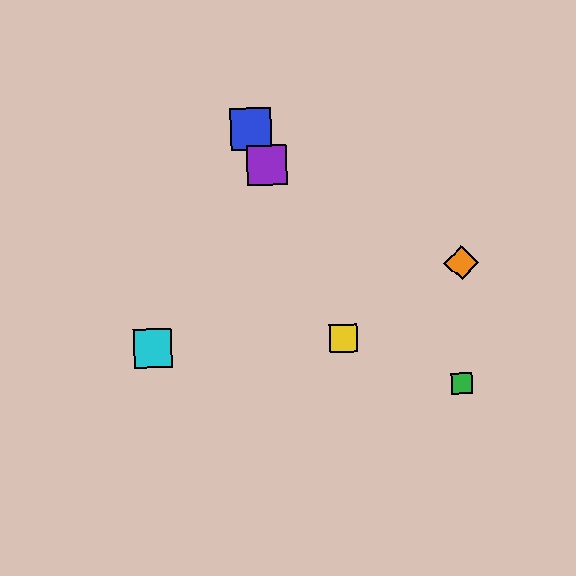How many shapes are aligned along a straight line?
4 shapes (the red square, the blue square, the yellow square, the purple square) are aligned along a straight line.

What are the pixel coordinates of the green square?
The green square is at (461, 384).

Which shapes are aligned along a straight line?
The red square, the blue square, the yellow square, the purple square are aligned along a straight line.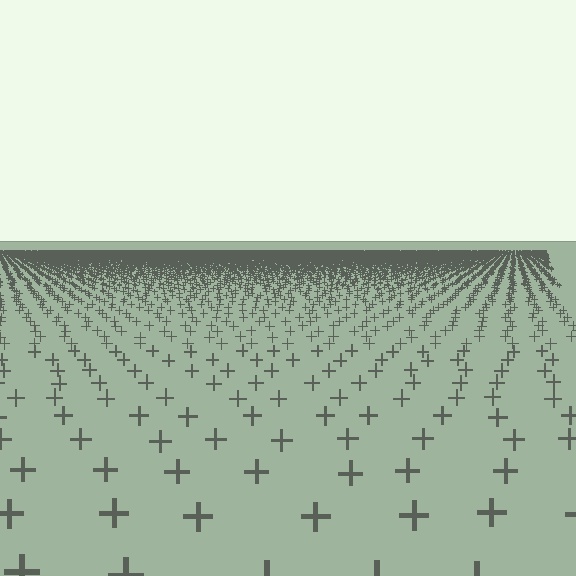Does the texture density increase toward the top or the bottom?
Density increases toward the top.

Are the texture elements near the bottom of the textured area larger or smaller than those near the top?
Larger. Near the bottom, elements are closer to the viewer and appear at a bigger on-screen size.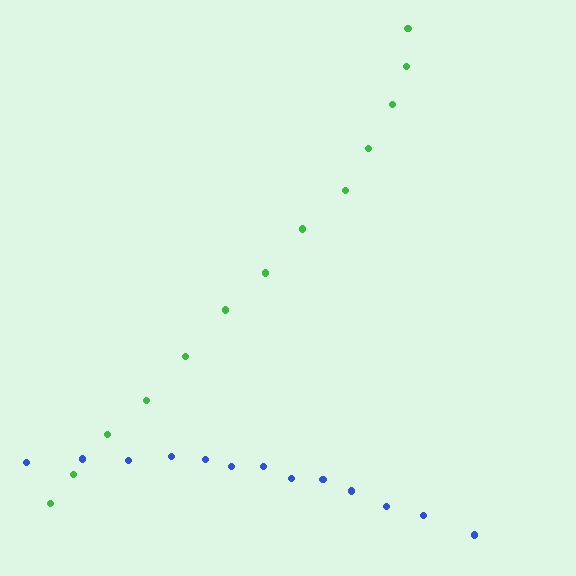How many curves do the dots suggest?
There are 2 distinct paths.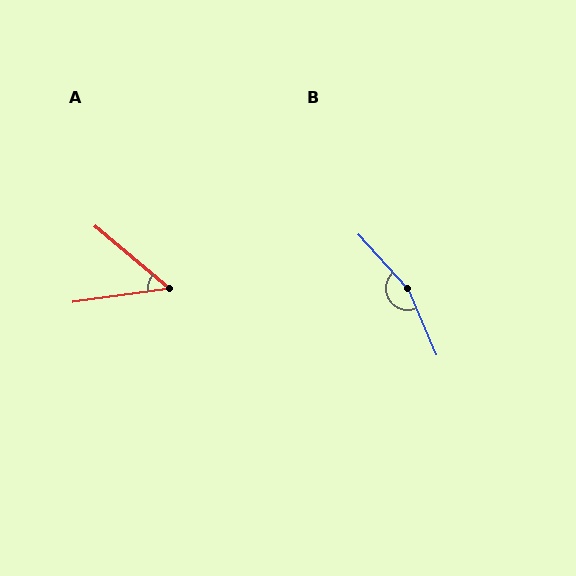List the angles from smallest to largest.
A (48°), B (161°).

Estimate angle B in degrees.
Approximately 161 degrees.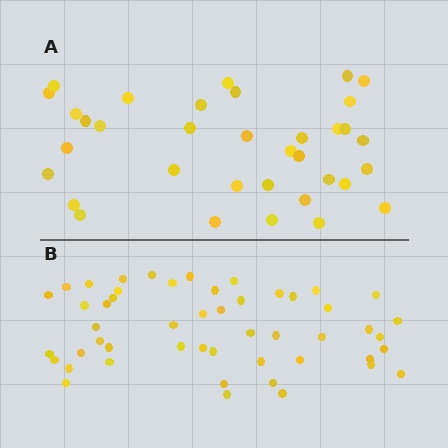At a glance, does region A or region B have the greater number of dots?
Region B (the bottom region) has more dots.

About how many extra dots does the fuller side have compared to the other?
Region B has approximately 15 more dots than region A.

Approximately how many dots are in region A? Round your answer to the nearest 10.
About 40 dots. (The exact count is 35, which rounds to 40.)